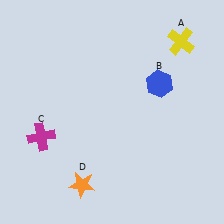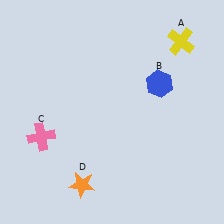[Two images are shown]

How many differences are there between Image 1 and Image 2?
There is 1 difference between the two images.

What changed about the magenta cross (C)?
In Image 1, C is magenta. In Image 2, it changed to pink.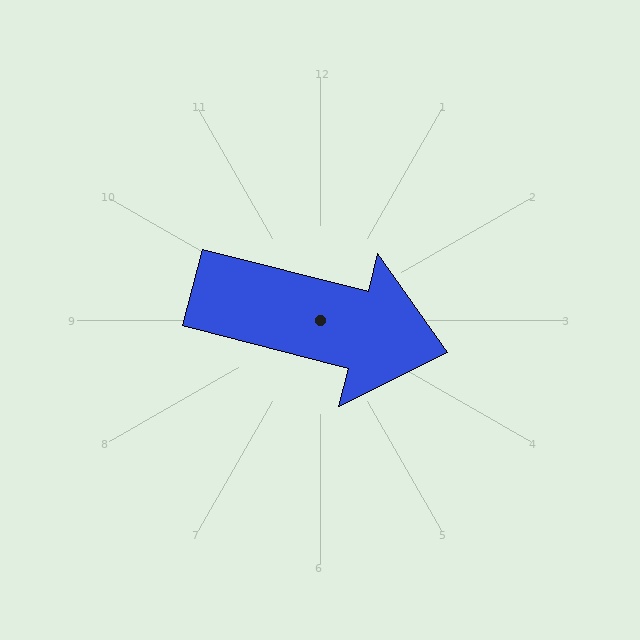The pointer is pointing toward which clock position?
Roughly 3 o'clock.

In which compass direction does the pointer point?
East.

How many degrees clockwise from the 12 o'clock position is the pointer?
Approximately 104 degrees.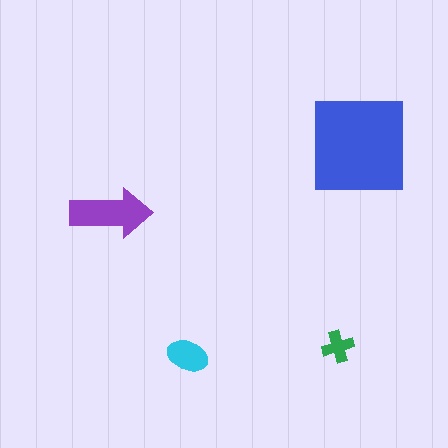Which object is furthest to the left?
The purple arrow is leftmost.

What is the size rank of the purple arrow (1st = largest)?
2nd.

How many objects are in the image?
There are 4 objects in the image.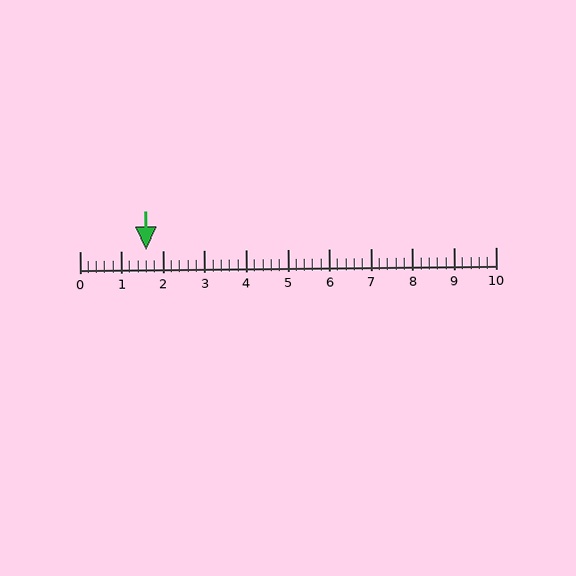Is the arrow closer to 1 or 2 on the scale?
The arrow is closer to 2.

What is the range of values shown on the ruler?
The ruler shows values from 0 to 10.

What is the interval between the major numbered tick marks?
The major tick marks are spaced 1 units apart.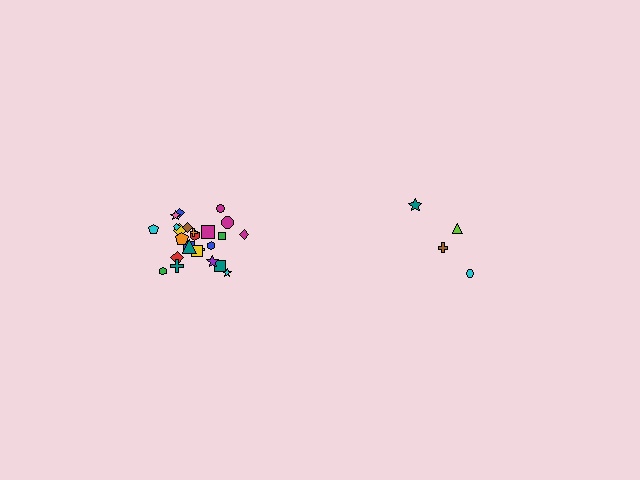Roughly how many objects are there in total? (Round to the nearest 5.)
Roughly 30 objects in total.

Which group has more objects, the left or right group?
The left group.